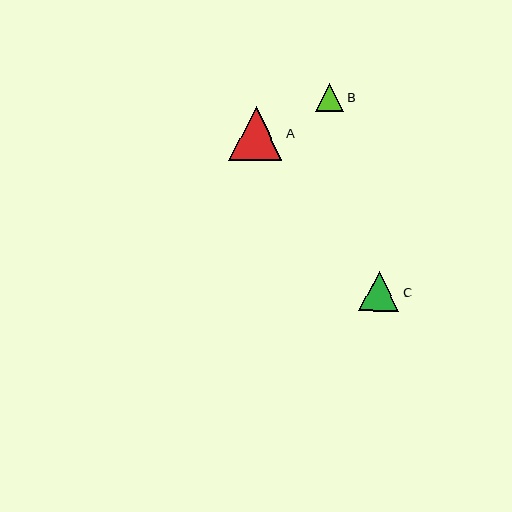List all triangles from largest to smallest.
From largest to smallest: A, C, B.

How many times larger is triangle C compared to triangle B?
Triangle C is approximately 1.4 times the size of triangle B.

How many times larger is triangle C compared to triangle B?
Triangle C is approximately 1.4 times the size of triangle B.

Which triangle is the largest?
Triangle A is the largest with a size of approximately 54 pixels.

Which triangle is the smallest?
Triangle B is the smallest with a size of approximately 28 pixels.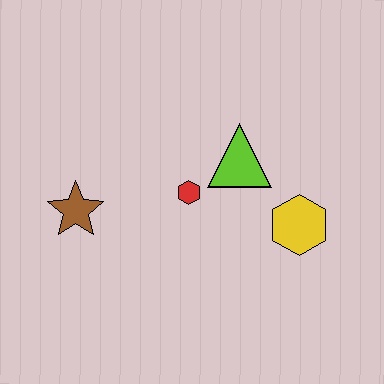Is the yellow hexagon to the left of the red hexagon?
No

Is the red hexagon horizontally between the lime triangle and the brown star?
Yes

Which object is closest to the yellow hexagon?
The lime triangle is closest to the yellow hexagon.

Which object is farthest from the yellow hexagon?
The brown star is farthest from the yellow hexagon.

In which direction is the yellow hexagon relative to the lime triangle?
The yellow hexagon is below the lime triangle.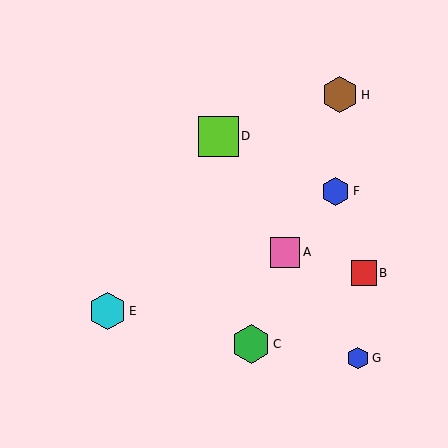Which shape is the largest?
The lime square (labeled D) is the largest.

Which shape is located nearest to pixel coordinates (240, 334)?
The green hexagon (labeled C) at (251, 344) is nearest to that location.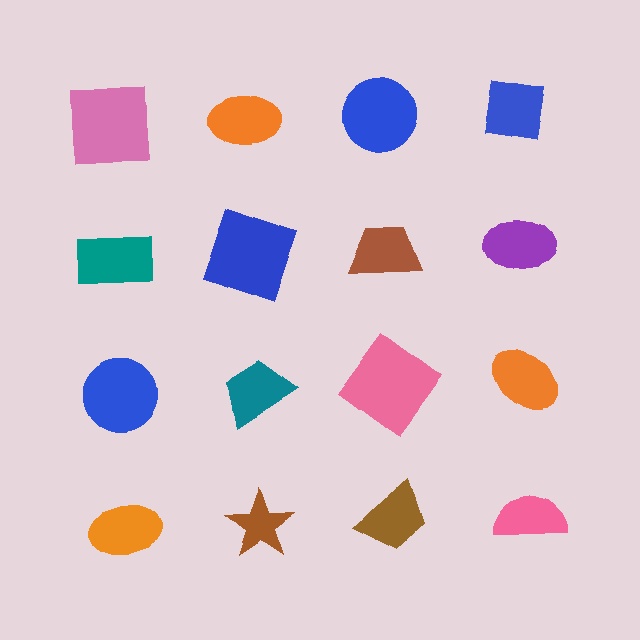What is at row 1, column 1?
A pink square.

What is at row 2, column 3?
A brown trapezoid.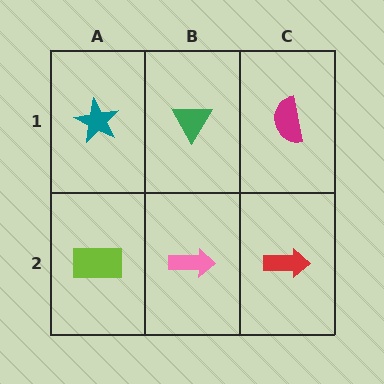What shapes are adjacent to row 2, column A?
A teal star (row 1, column A), a pink arrow (row 2, column B).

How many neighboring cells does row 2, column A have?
2.